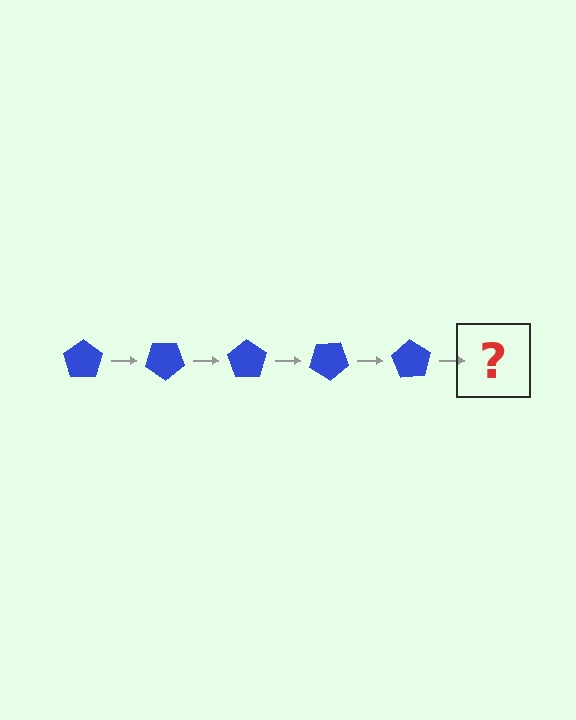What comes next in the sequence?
The next element should be a blue pentagon rotated 175 degrees.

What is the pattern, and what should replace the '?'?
The pattern is that the pentagon rotates 35 degrees each step. The '?' should be a blue pentagon rotated 175 degrees.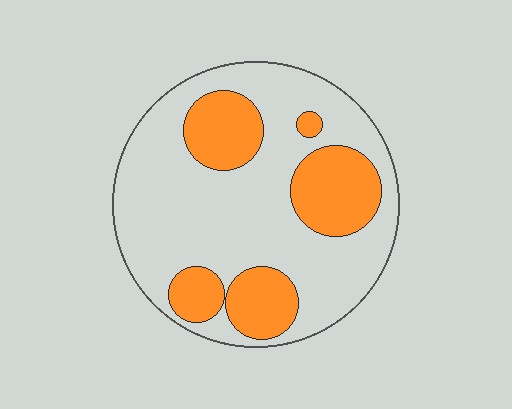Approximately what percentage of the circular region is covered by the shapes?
Approximately 30%.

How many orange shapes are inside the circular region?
5.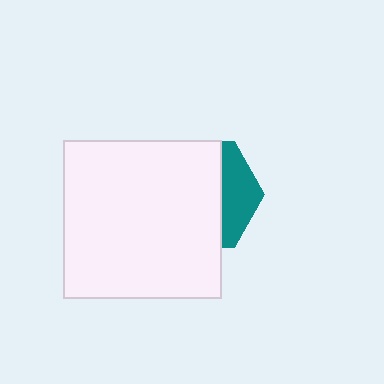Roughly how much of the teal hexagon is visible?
A small part of it is visible (roughly 31%).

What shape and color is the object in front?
The object in front is a white square.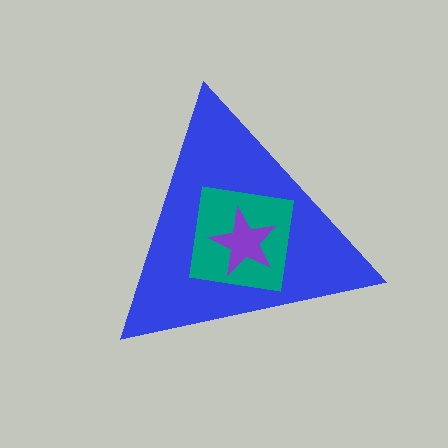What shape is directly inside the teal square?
The purple star.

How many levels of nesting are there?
3.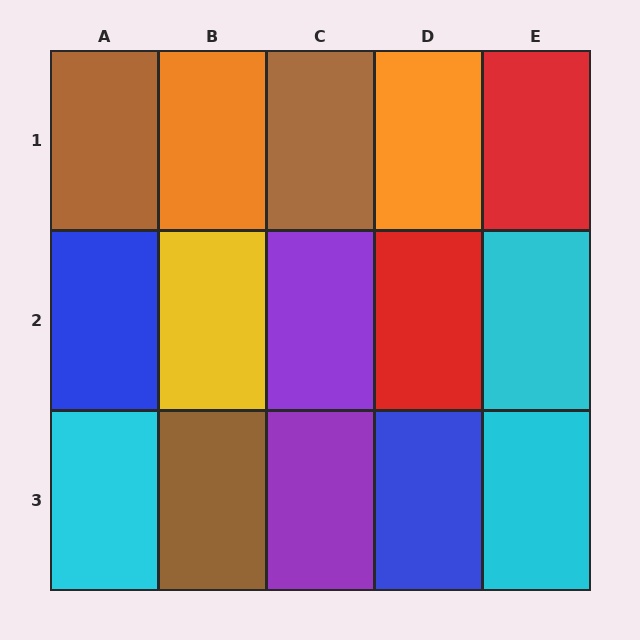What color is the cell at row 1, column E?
Red.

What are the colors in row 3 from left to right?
Cyan, brown, purple, blue, cyan.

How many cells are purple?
2 cells are purple.